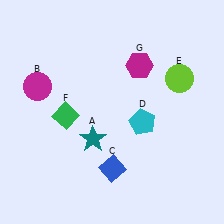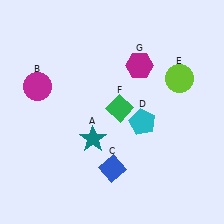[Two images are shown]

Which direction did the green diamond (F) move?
The green diamond (F) moved right.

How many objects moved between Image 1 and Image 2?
1 object moved between the two images.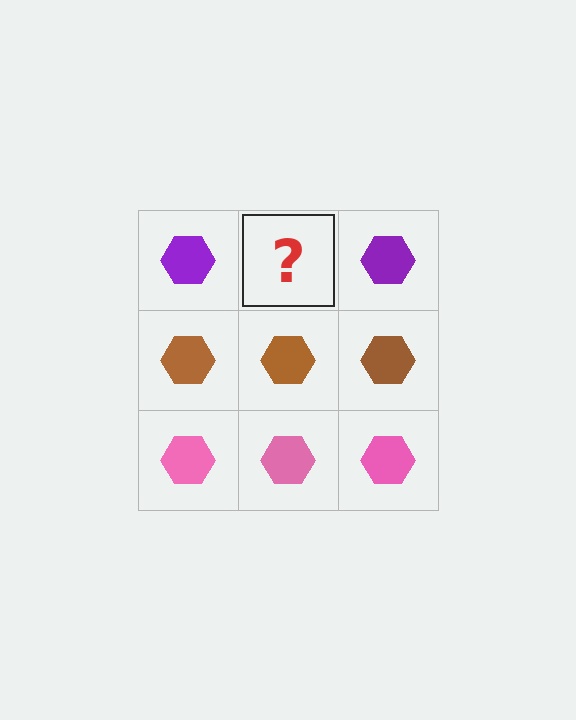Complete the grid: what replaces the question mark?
The question mark should be replaced with a purple hexagon.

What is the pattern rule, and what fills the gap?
The rule is that each row has a consistent color. The gap should be filled with a purple hexagon.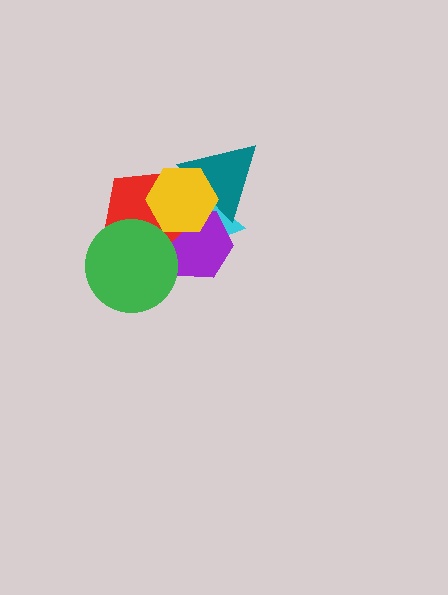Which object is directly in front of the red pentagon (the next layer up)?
The yellow hexagon is directly in front of the red pentagon.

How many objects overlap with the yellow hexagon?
4 objects overlap with the yellow hexagon.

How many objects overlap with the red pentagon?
5 objects overlap with the red pentagon.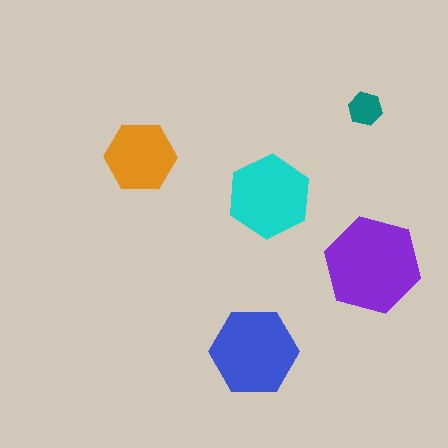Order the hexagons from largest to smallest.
the purple one, the blue one, the cyan one, the orange one, the teal one.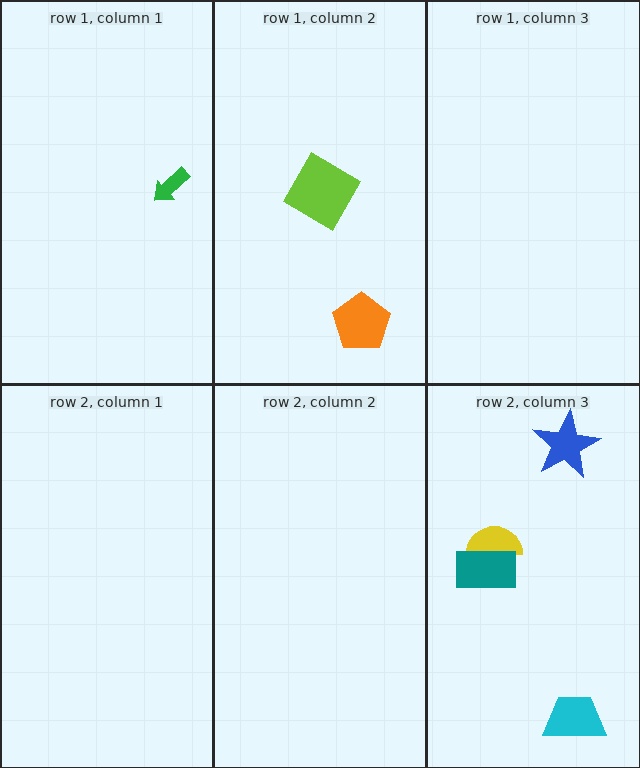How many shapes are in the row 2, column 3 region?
4.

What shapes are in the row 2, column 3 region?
The yellow semicircle, the cyan trapezoid, the teal rectangle, the blue star.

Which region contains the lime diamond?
The row 1, column 2 region.